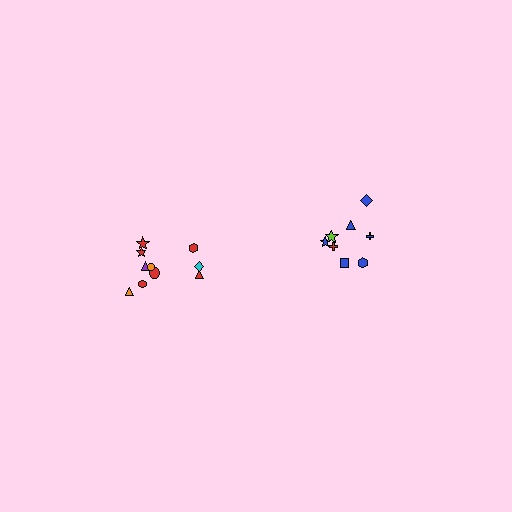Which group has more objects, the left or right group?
The left group.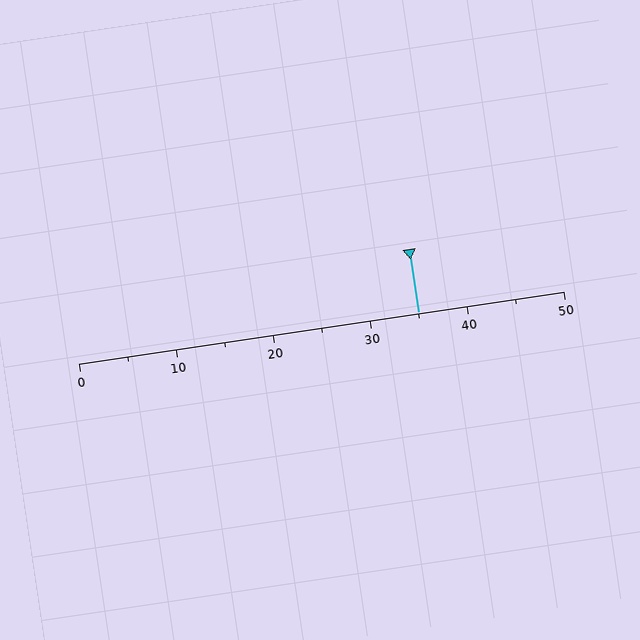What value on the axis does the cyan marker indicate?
The marker indicates approximately 35.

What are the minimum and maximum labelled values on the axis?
The axis runs from 0 to 50.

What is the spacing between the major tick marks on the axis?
The major ticks are spaced 10 apart.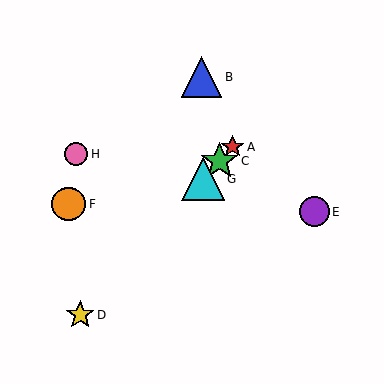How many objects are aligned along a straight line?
4 objects (A, C, D, G) are aligned along a straight line.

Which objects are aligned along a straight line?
Objects A, C, D, G are aligned along a straight line.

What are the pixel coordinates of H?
Object H is at (76, 154).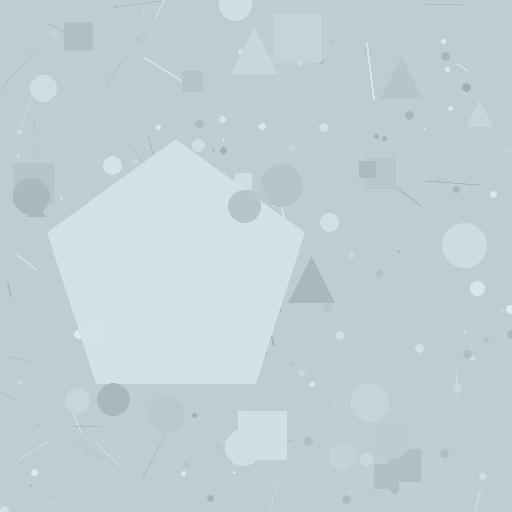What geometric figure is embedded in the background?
A pentagon is embedded in the background.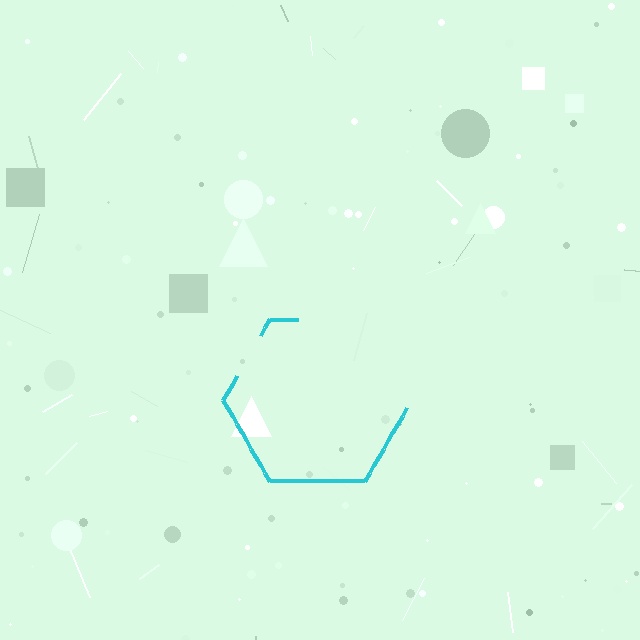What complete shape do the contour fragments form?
The contour fragments form a hexagon.